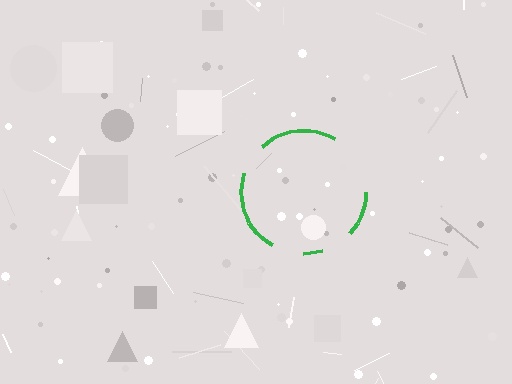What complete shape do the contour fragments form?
The contour fragments form a circle.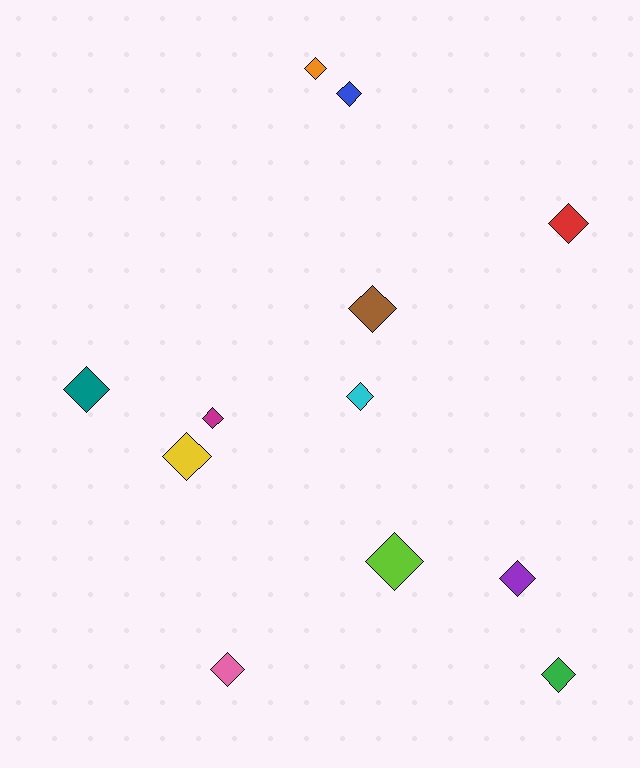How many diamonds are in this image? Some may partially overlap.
There are 12 diamonds.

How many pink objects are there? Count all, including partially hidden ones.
There is 1 pink object.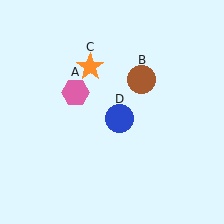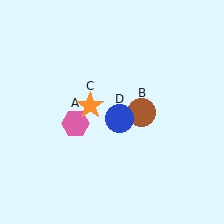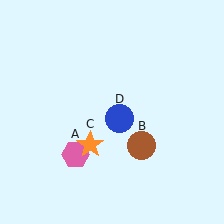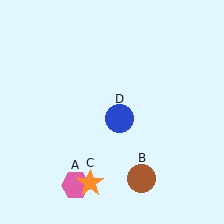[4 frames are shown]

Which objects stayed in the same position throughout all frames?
Blue circle (object D) remained stationary.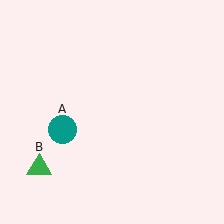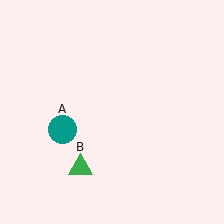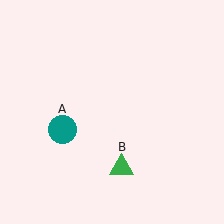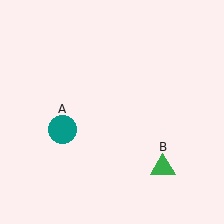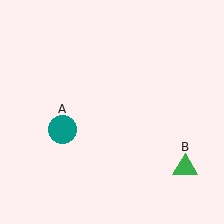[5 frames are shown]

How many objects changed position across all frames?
1 object changed position: green triangle (object B).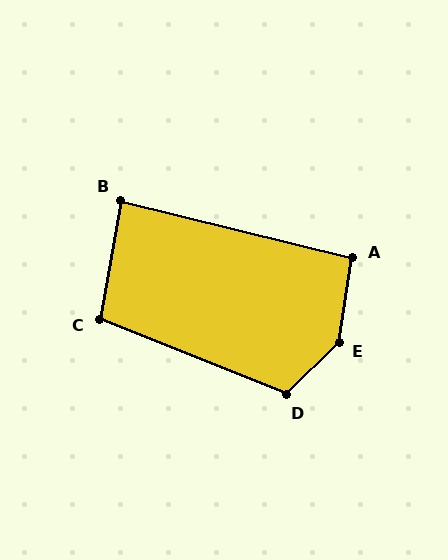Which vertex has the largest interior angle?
E, at approximately 144 degrees.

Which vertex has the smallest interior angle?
B, at approximately 86 degrees.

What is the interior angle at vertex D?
Approximately 113 degrees (obtuse).